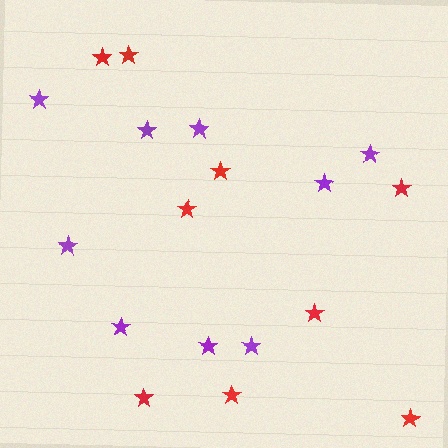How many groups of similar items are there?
There are 2 groups: one group of purple stars (9) and one group of red stars (9).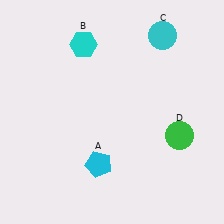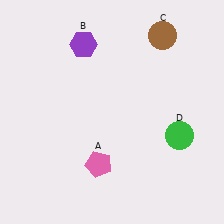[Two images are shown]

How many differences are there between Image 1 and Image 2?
There are 3 differences between the two images.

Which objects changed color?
A changed from cyan to pink. B changed from cyan to purple. C changed from cyan to brown.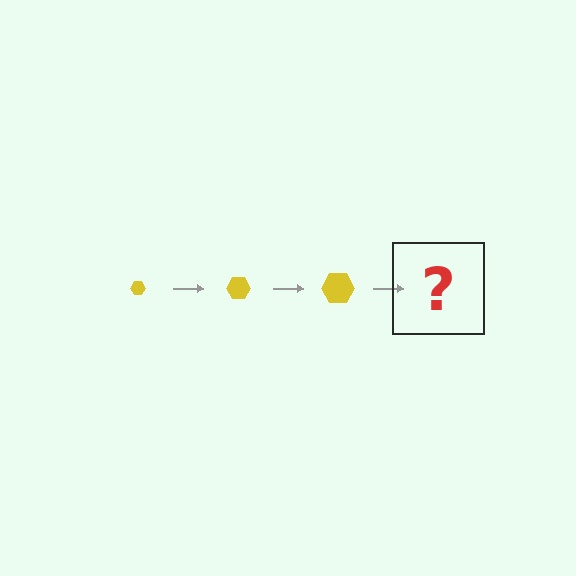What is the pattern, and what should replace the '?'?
The pattern is that the hexagon gets progressively larger each step. The '?' should be a yellow hexagon, larger than the previous one.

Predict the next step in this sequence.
The next step is a yellow hexagon, larger than the previous one.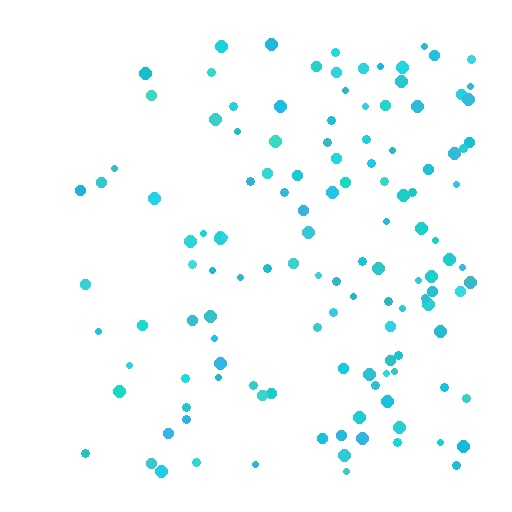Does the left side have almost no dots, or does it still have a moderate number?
Still a moderate number, just noticeably fewer than the right.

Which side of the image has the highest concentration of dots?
The right.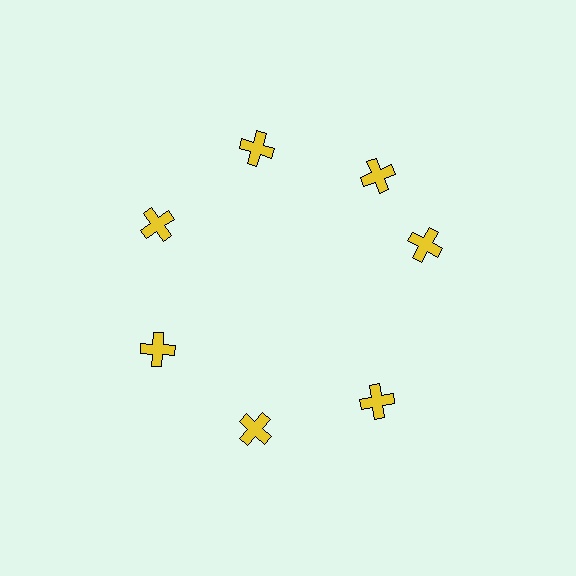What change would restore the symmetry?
The symmetry would be restored by rotating it back into even spacing with its neighbors so that all 7 crosses sit at equal angles and equal distance from the center.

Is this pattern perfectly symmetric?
No. The 7 yellow crosses are arranged in a ring, but one element near the 3 o'clock position is rotated out of alignment along the ring, breaking the 7-fold rotational symmetry.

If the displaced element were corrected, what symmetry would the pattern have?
It would have 7-fold rotational symmetry — the pattern would map onto itself every 51 degrees.